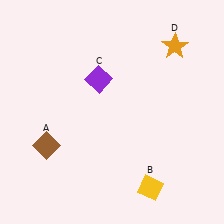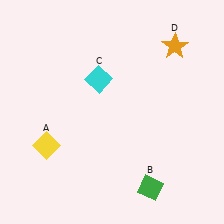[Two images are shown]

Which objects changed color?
A changed from brown to yellow. B changed from yellow to green. C changed from purple to cyan.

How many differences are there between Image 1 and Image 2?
There are 3 differences between the two images.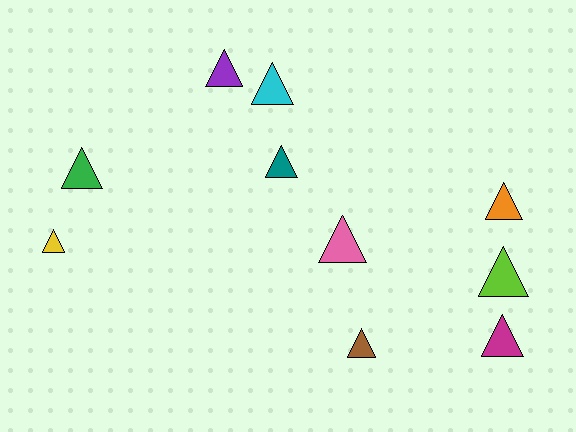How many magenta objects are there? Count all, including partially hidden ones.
There is 1 magenta object.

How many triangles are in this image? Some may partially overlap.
There are 10 triangles.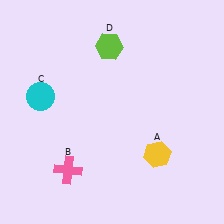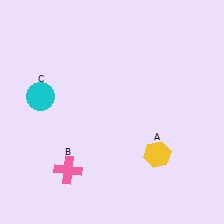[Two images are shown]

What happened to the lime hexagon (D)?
The lime hexagon (D) was removed in Image 2. It was in the top-left area of Image 1.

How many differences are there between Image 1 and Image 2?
There is 1 difference between the two images.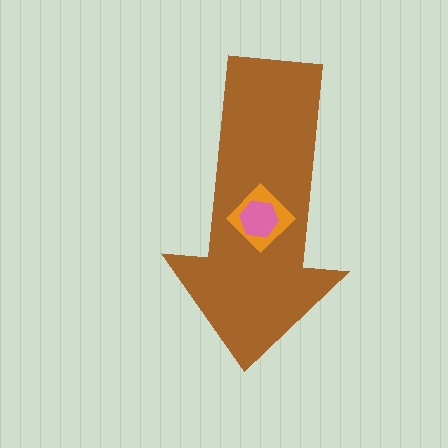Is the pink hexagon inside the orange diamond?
Yes.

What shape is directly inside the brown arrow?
The orange diamond.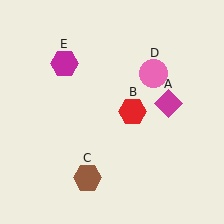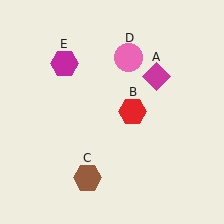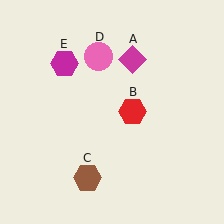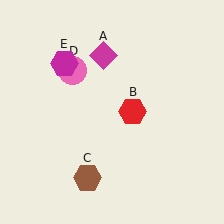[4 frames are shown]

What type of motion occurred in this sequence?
The magenta diamond (object A), pink circle (object D) rotated counterclockwise around the center of the scene.